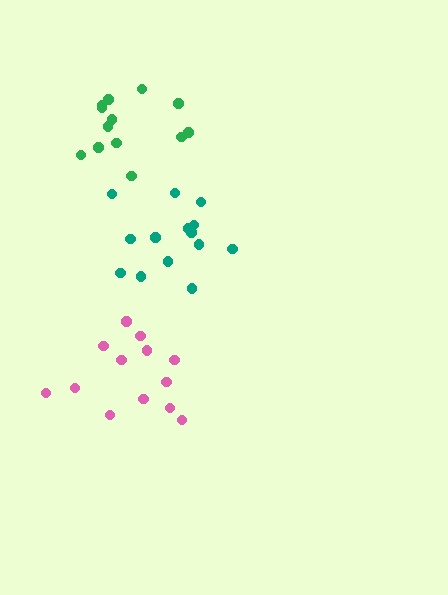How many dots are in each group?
Group 1: 13 dots, Group 2: 14 dots, Group 3: 13 dots (40 total).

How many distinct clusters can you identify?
There are 3 distinct clusters.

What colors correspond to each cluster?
The clusters are colored: green, teal, pink.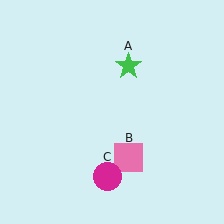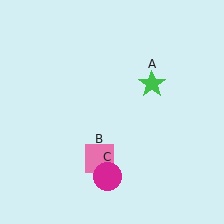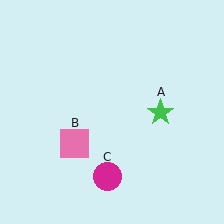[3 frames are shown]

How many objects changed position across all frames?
2 objects changed position: green star (object A), pink square (object B).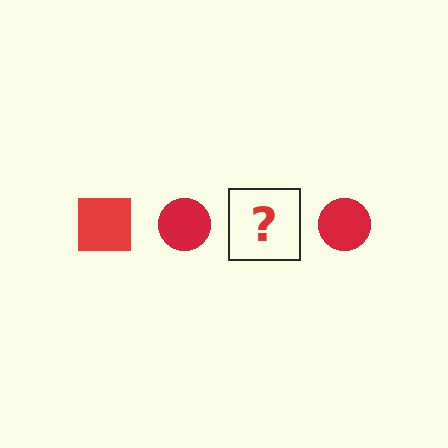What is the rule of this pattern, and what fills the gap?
The rule is that the pattern cycles through square, circle shapes in red. The gap should be filled with a red square.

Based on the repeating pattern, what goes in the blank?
The blank should be a red square.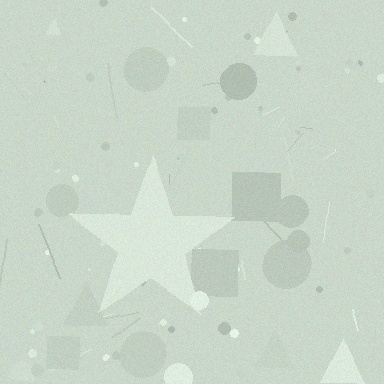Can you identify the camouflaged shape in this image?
The camouflaged shape is a star.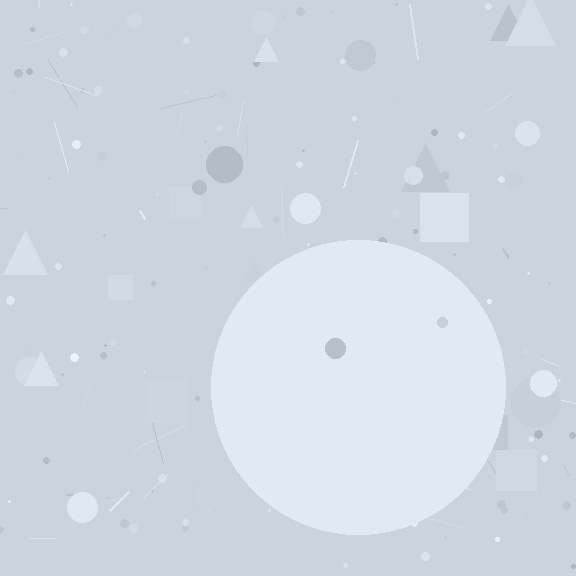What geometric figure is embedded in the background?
A circle is embedded in the background.